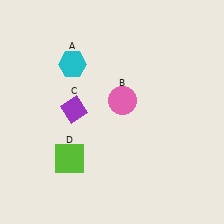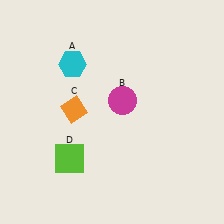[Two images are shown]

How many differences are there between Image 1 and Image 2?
There are 2 differences between the two images.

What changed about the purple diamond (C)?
In Image 1, C is purple. In Image 2, it changed to orange.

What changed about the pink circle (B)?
In Image 1, B is pink. In Image 2, it changed to magenta.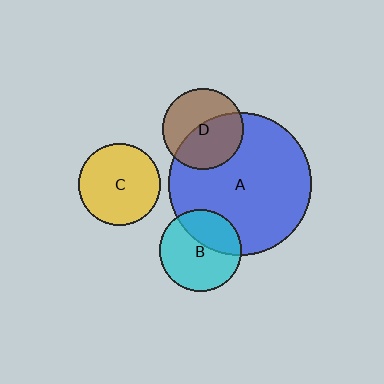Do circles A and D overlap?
Yes.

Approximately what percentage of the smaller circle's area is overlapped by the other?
Approximately 50%.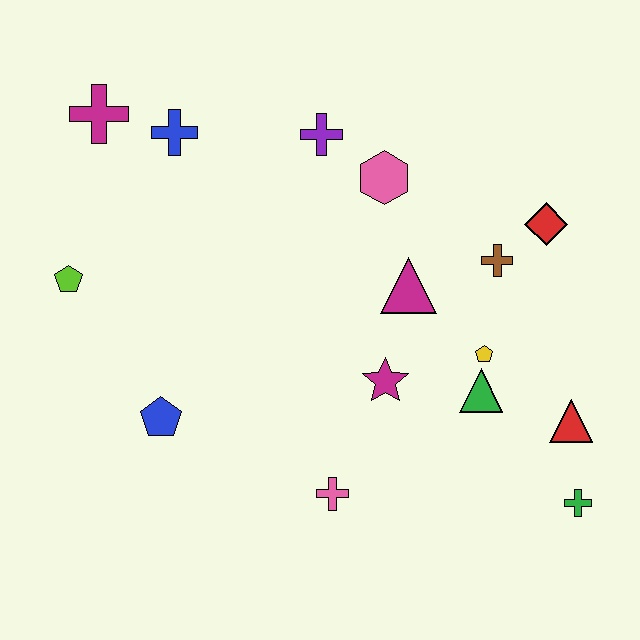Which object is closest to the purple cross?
The pink hexagon is closest to the purple cross.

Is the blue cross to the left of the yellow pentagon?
Yes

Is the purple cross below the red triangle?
No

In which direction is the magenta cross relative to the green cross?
The magenta cross is to the left of the green cross.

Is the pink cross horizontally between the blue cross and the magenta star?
Yes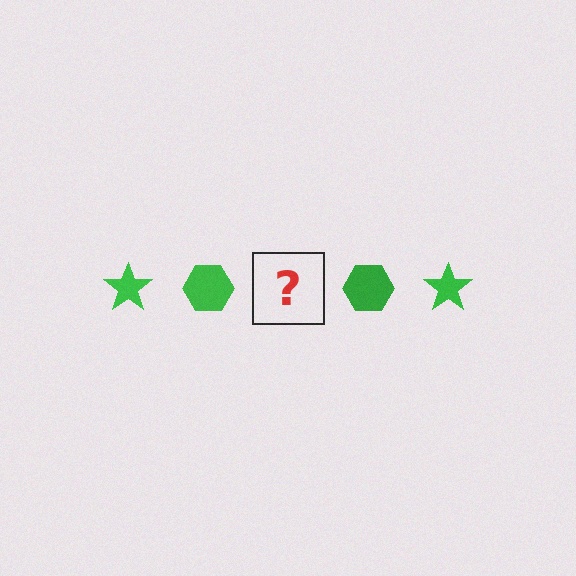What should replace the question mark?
The question mark should be replaced with a green star.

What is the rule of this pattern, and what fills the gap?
The rule is that the pattern cycles through star, hexagon shapes in green. The gap should be filled with a green star.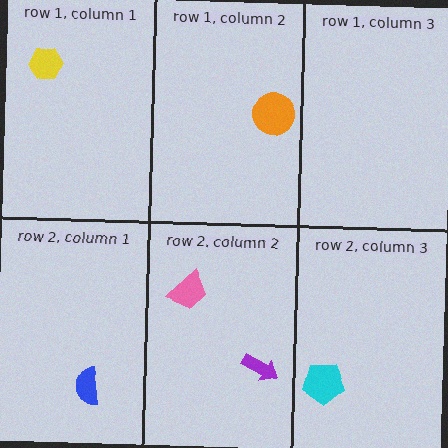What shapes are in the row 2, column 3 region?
The cyan pentagon.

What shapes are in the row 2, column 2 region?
The purple arrow, the pink trapezoid.